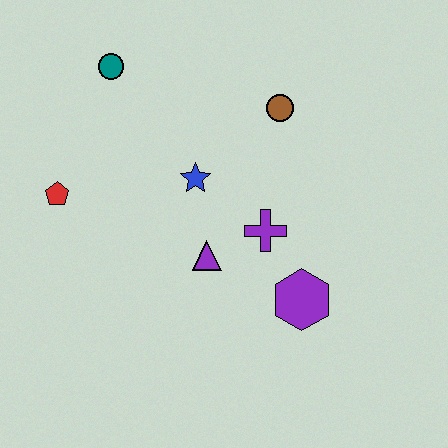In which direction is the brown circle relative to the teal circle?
The brown circle is to the right of the teal circle.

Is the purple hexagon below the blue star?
Yes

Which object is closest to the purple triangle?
The purple cross is closest to the purple triangle.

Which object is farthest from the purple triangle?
The teal circle is farthest from the purple triangle.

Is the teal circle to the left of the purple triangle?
Yes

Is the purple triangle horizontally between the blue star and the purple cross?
Yes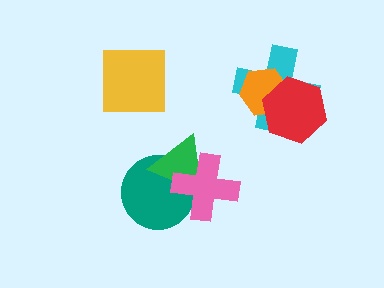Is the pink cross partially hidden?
No, no other shape covers it.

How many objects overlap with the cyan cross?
2 objects overlap with the cyan cross.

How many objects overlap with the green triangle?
2 objects overlap with the green triangle.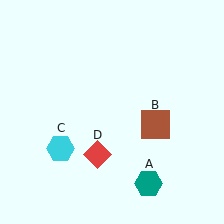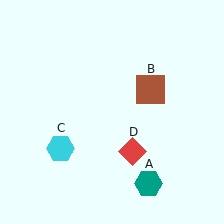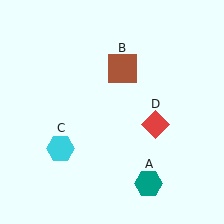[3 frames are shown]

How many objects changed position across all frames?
2 objects changed position: brown square (object B), red diamond (object D).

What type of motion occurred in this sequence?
The brown square (object B), red diamond (object D) rotated counterclockwise around the center of the scene.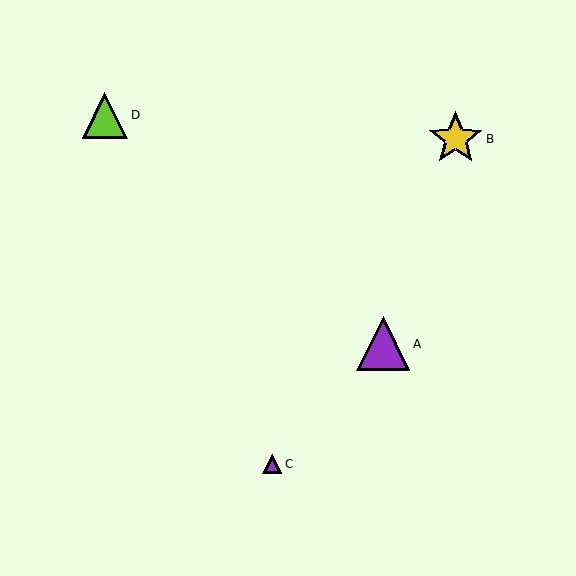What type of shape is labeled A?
Shape A is a purple triangle.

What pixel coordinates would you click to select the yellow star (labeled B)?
Click at (456, 139) to select the yellow star B.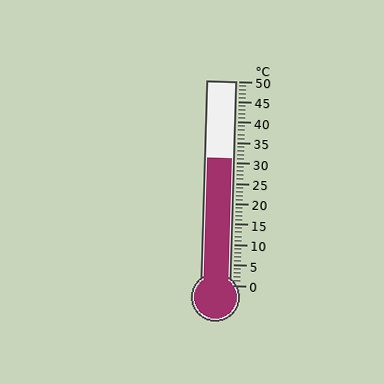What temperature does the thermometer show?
The thermometer shows approximately 31°C.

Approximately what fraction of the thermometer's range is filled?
The thermometer is filled to approximately 60% of its range.